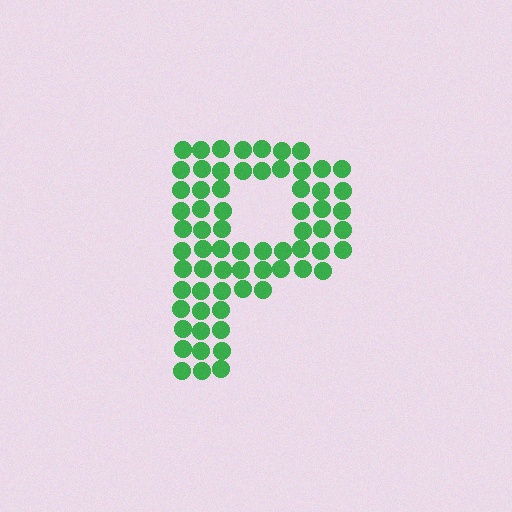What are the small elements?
The small elements are circles.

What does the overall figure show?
The overall figure shows the letter P.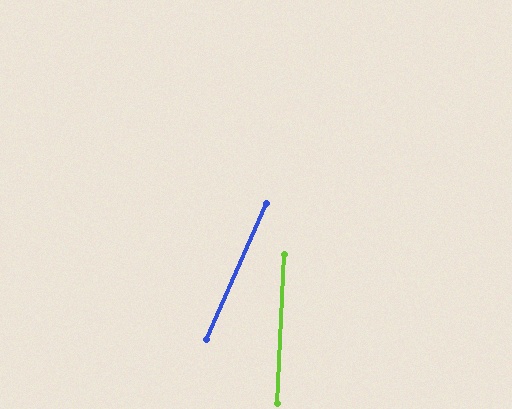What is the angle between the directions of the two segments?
Approximately 21 degrees.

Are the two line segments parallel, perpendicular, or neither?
Neither parallel nor perpendicular — they differ by about 21°.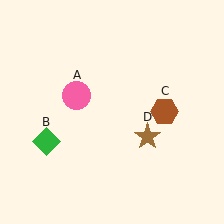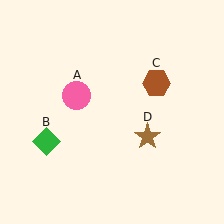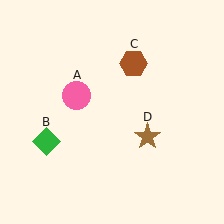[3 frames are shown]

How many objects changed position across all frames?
1 object changed position: brown hexagon (object C).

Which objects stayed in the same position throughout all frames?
Pink circle (object A) and green diamond (object B) and brown star (object D) remained stationary.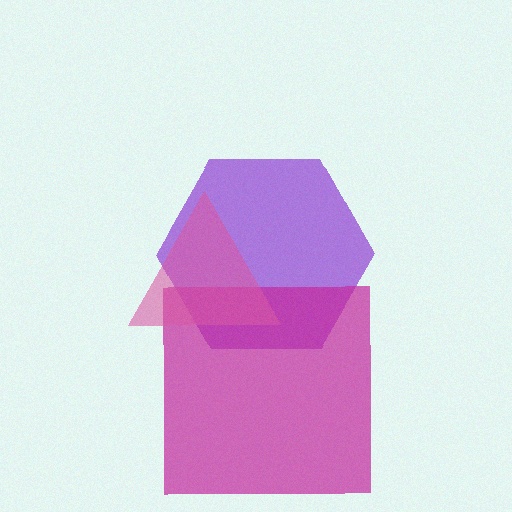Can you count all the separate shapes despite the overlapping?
Yes, there are 3 separate shapes.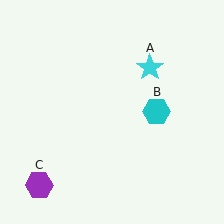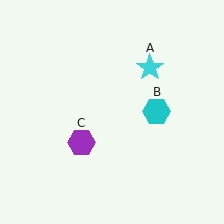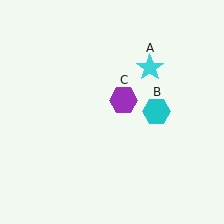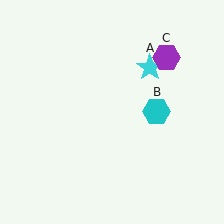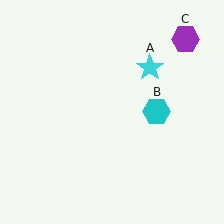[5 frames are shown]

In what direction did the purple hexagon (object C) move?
The purple hexagon (object C) moved up and to the right.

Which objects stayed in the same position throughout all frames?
Cyan star (object A) and cyan hexagon (object B) remained stationary.